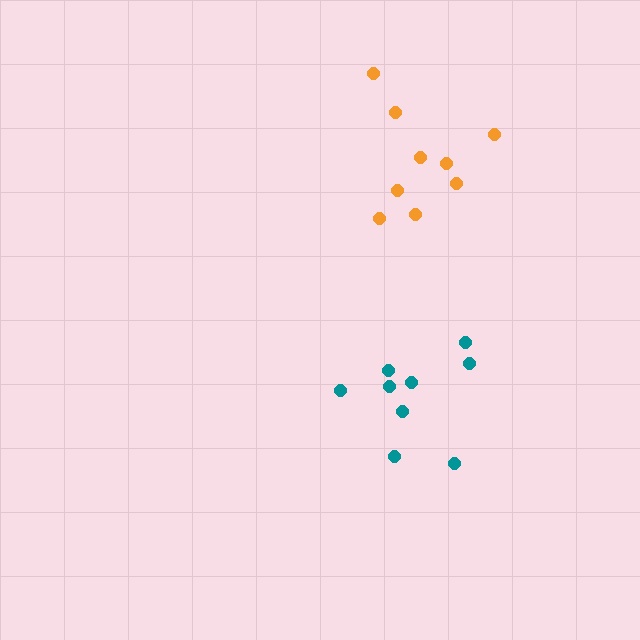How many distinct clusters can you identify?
There are 2 distinct clusters.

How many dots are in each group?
Group 1: 9 dots, Group 2: 9 dots (18 total).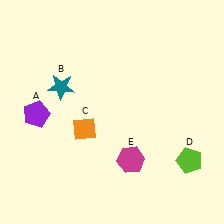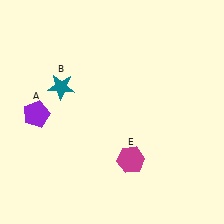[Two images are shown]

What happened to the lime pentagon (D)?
The lime pentagon (D) was removed in Image 2. It was in the bottom-right area of Image 1.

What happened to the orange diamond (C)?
The orange diamond (C) was removed in Image 2. It was in the bottom-left area of Image 1.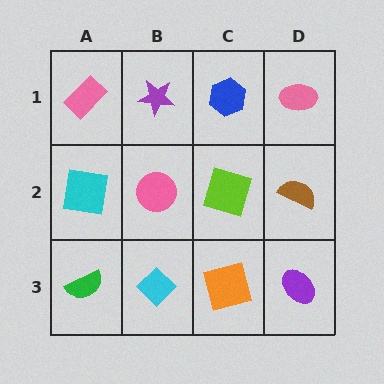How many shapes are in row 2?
4 shapes.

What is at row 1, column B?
A purple star.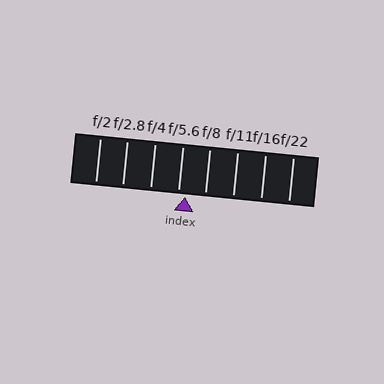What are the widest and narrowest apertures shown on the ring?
The widest aperture shown is f/2 and the narrowest is f/22.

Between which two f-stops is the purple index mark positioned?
The index mark is between f/5.6 and f/8.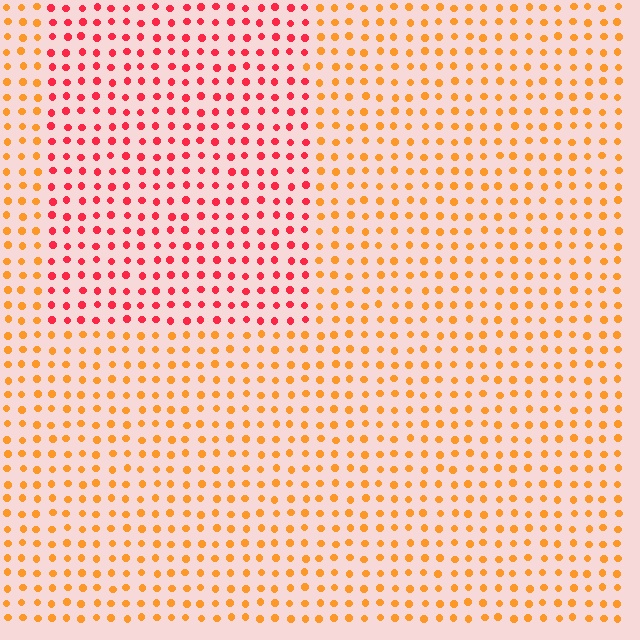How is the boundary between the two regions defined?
The boundary is defined purely by a slight shift in hue (about 40 degrees). Spacing, size, and orientation are identical on both sides.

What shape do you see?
I see a rectangle.